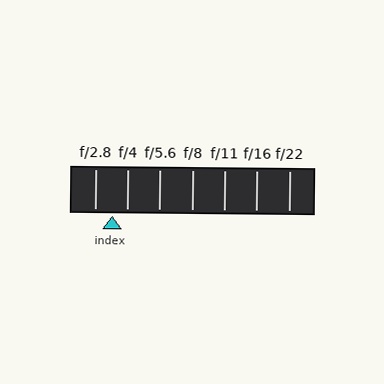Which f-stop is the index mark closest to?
The index mark is closest to f/4.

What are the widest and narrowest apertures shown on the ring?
The widest aperture shown is f/2.8 and the narrowest is f/22.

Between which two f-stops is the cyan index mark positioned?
The index mark is between f/2.8 and f/4.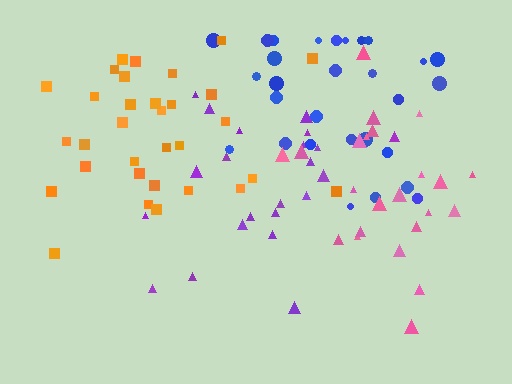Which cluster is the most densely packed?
Pink.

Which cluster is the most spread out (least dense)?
Purple.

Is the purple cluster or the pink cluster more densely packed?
Pink.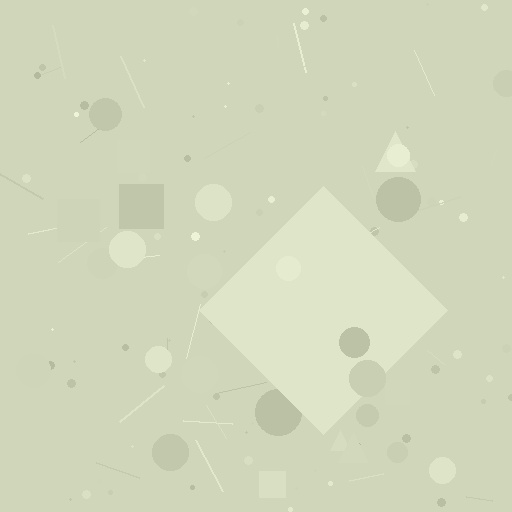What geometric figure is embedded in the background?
A diamond is embedded in the background.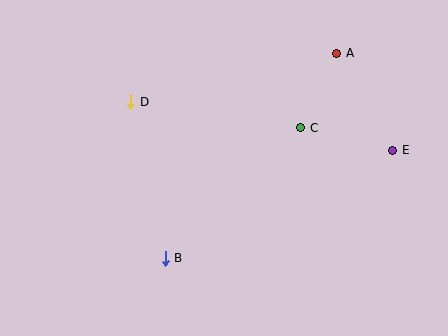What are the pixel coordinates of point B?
Point B is at (165, 258).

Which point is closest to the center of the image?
Point C at (301, 128) is closest to the center.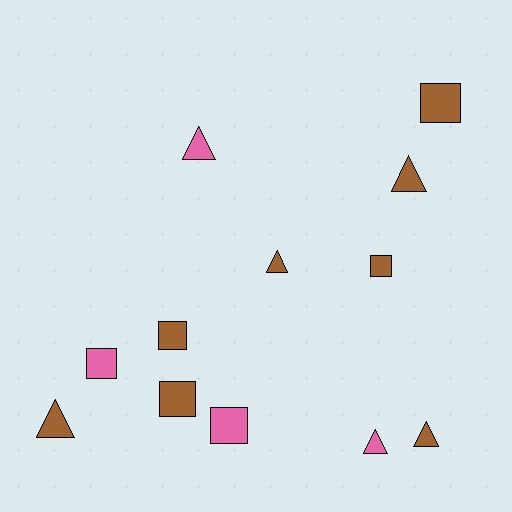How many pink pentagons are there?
There are no pink pentagons.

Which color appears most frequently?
Brown, with 8 objects.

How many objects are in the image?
There are 12 objects.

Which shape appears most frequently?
Triangle, with 6 objects.